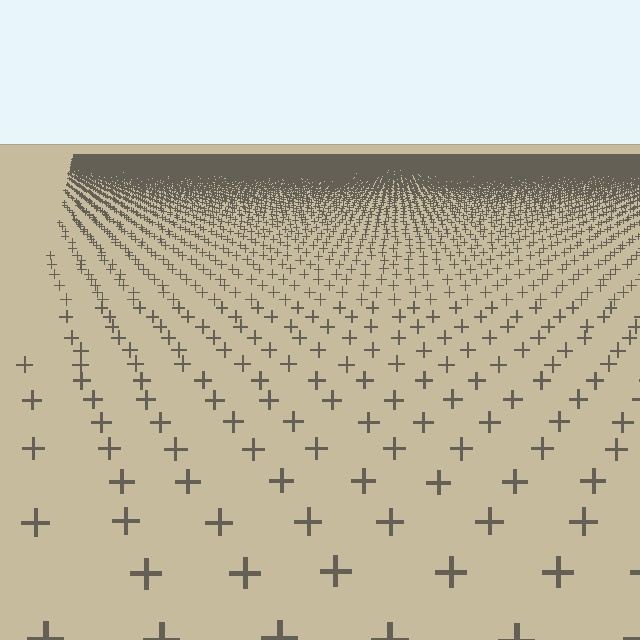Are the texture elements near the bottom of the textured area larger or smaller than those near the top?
Larger. Near the bottom, elements are closer to the viewer and appear at a bigger on-screen size.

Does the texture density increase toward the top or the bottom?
Density increases toward the top.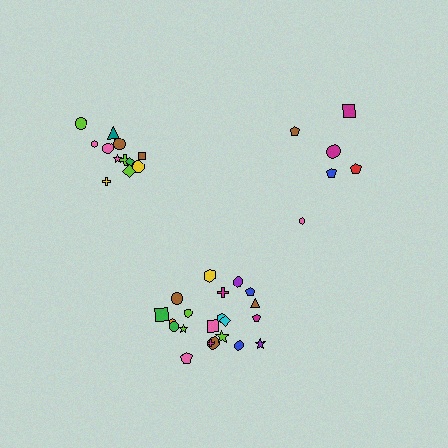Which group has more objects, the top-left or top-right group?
The top-left group.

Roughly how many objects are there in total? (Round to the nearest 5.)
Roughly 40 objects in total.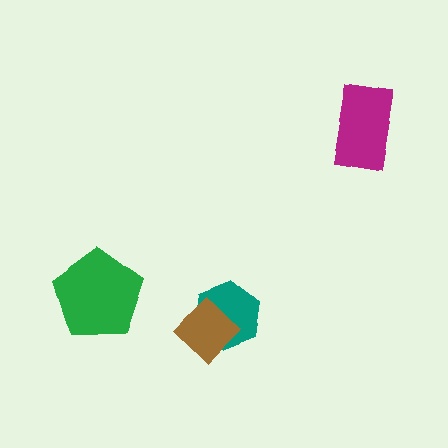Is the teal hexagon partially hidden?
Yes, it is partially covered by another shape.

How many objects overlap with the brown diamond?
1 object overlaps with the brown diamond.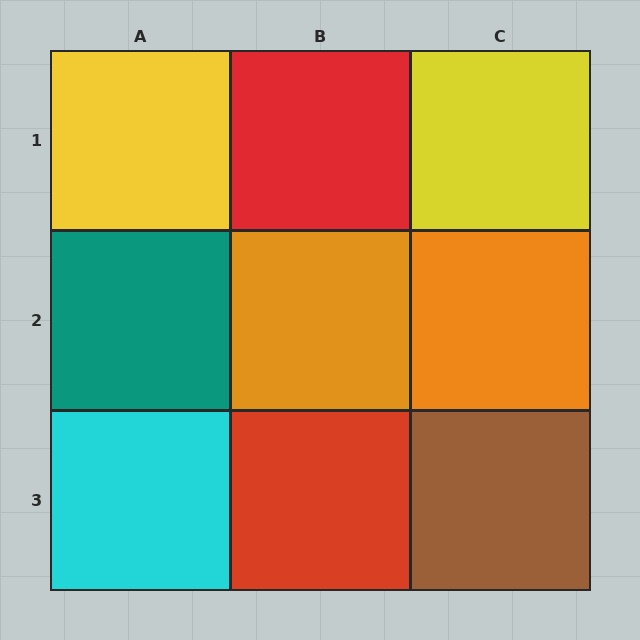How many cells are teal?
1 cell is teal.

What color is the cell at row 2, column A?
Teal.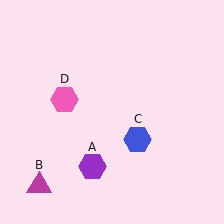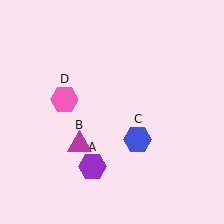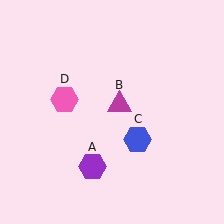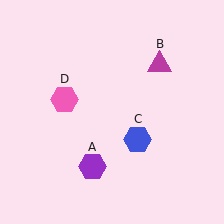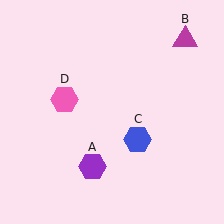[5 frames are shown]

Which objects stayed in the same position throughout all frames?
Purple hexagon (object A) and blue hexagon (object C) and pink hexagon (object D) remained stationary.